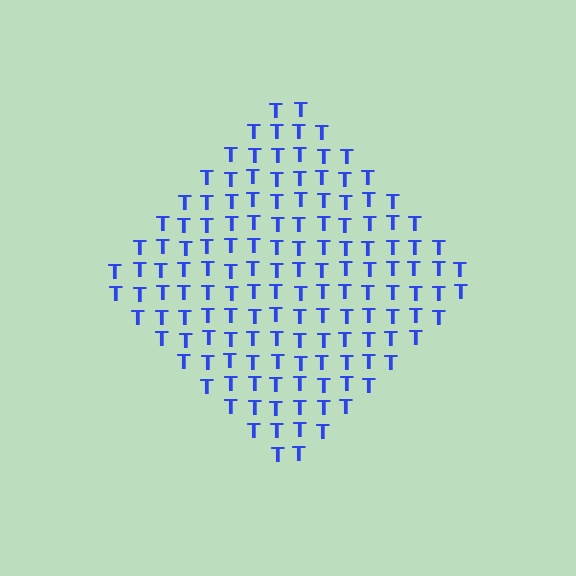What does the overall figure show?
The overall figure shows a diamond.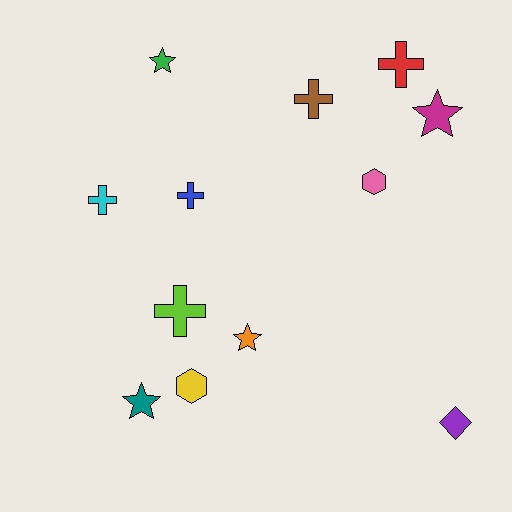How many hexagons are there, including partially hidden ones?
There are 2 hexagons.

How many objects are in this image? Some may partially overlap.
There are 12 objects.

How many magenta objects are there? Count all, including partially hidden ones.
There is 1 magenta object.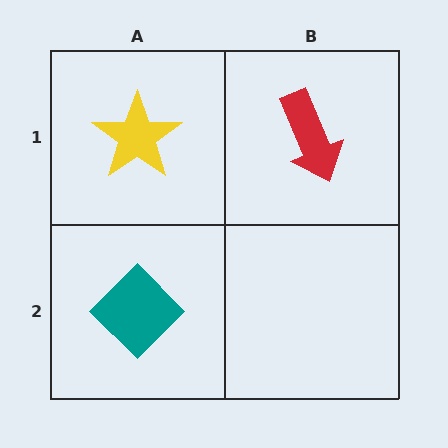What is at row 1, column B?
A red arrow.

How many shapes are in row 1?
2 shapes.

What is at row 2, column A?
A teal diamond.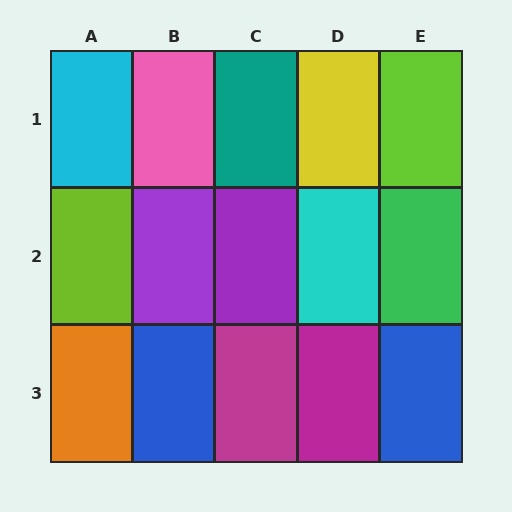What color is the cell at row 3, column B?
Blue.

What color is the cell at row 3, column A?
Orange.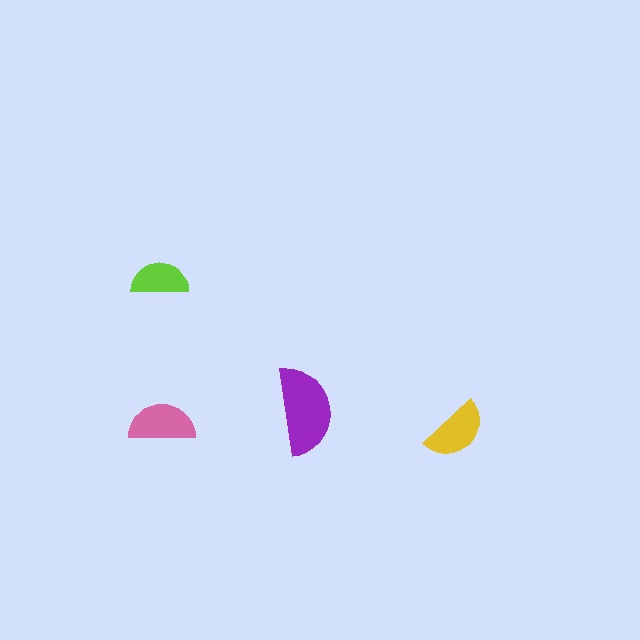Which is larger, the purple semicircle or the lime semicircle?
The purple one.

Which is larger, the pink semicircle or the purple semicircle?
The purple one.